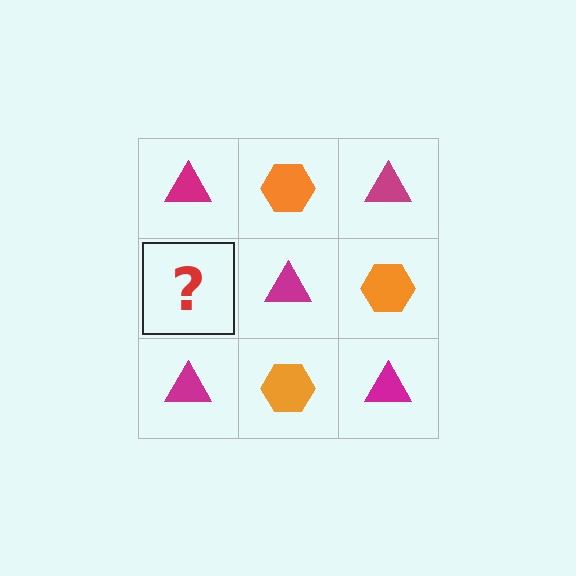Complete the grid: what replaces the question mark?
The question mark should be replaced with an orange hexagon.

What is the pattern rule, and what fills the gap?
The rule is that it alternates magenta triangle and orange hexagon in a checkerboard pattern. The gap should be filled with an orange hexagon.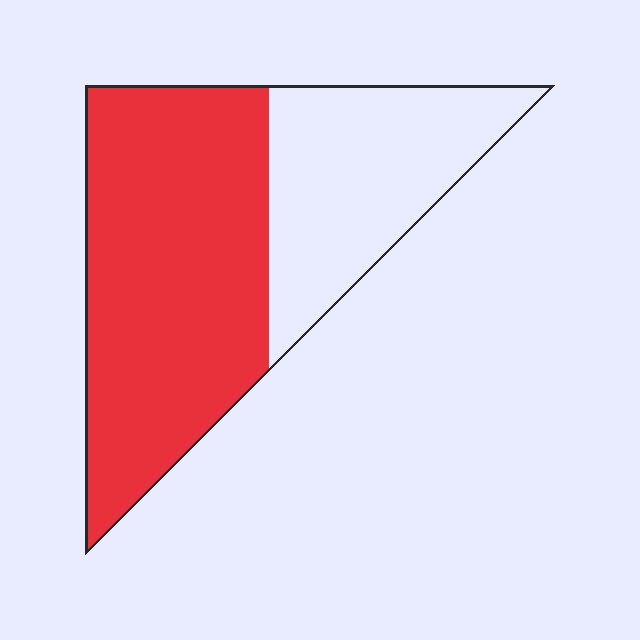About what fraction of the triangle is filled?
About five eighths (5/8).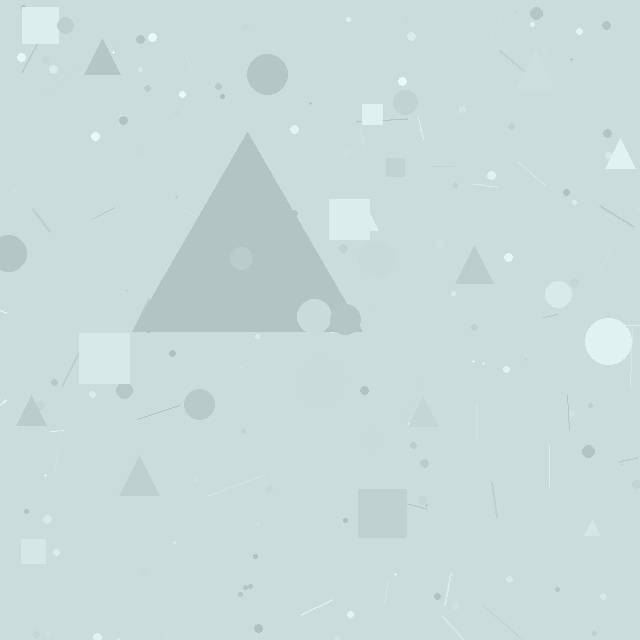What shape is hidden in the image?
A triangle is hidden in the image.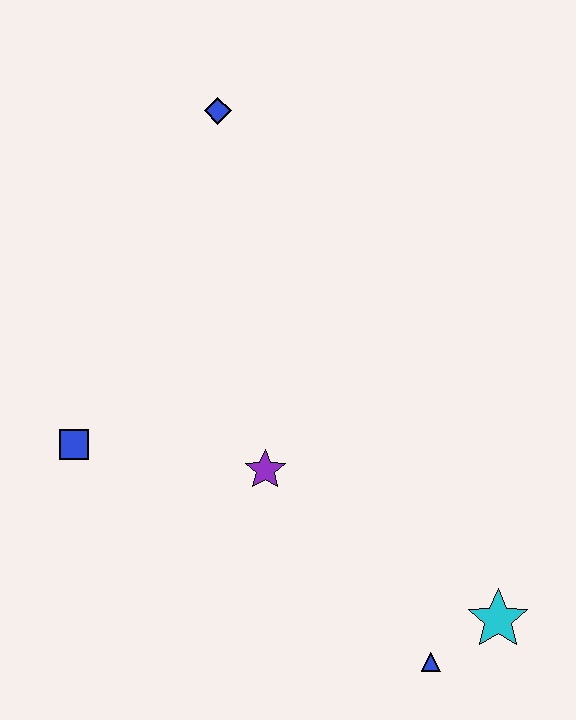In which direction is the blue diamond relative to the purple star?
The blue diamond is above the purple star.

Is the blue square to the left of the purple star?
Yes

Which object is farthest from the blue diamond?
The blue triangle is farthest from the blue diamond.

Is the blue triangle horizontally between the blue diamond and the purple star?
No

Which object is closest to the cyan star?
The blue triangle is closest to the cyan star.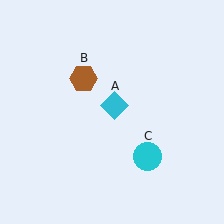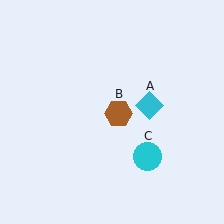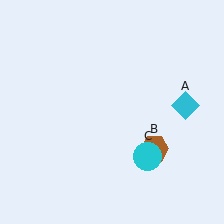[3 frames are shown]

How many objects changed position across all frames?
2 objects changed position: cyan diamond (object A), brown hexagon (object B).